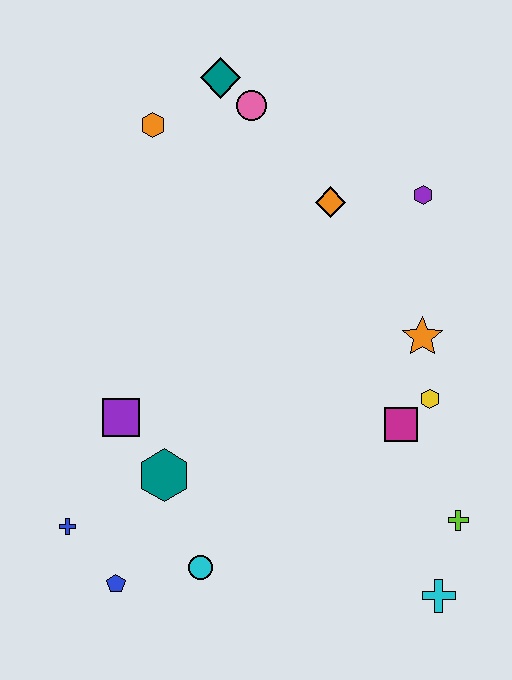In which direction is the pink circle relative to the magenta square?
The pink circle is above the magenta square.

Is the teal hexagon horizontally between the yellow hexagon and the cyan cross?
No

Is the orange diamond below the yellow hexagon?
No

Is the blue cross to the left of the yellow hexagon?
Yes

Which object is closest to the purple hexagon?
The orange diamond is closest to the purple hexagon.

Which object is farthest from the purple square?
The purple hexagon is farthest from the purple square.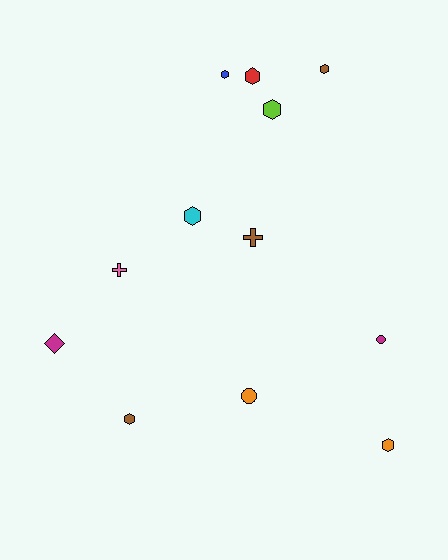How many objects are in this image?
There are 12 objects.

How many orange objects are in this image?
There are 2 orange objects.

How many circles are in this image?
There are 2 circles.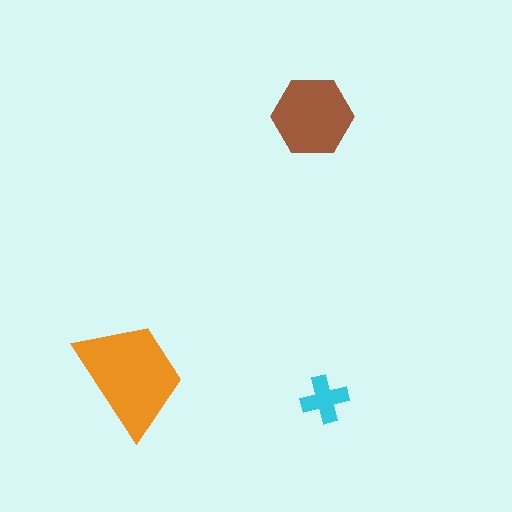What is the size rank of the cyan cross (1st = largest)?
3rd.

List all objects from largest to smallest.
The orange trapezoid, the brown hexagon, the cyan cross.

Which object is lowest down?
The cyan cross is bottommost.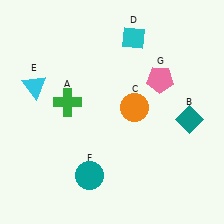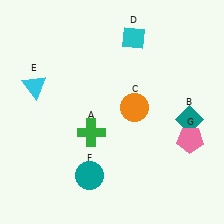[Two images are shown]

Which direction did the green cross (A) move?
The green cross (A) moved down.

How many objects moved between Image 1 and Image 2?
2 objects moved between the two images.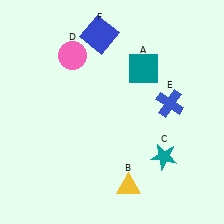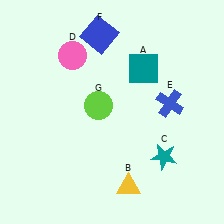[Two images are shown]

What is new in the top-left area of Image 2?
A lime circle (G) was added in the top-left area of Image 2.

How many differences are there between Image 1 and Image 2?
There is 1 difference between the two images.